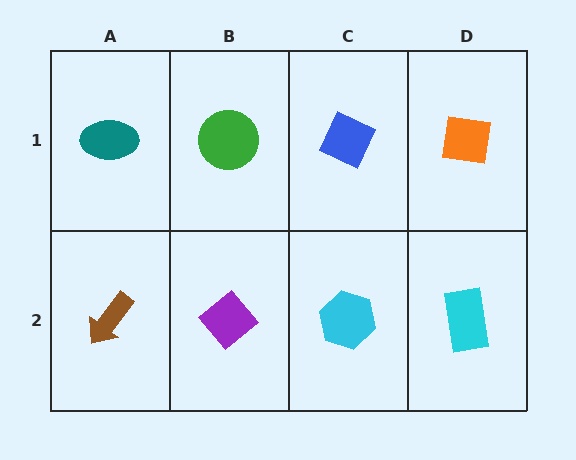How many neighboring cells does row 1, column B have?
3.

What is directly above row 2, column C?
A blue diamond.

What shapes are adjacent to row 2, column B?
A green circle (row 1, column B), a brown arrow (row 2, column A), a cyan hexagon (row 2, column C).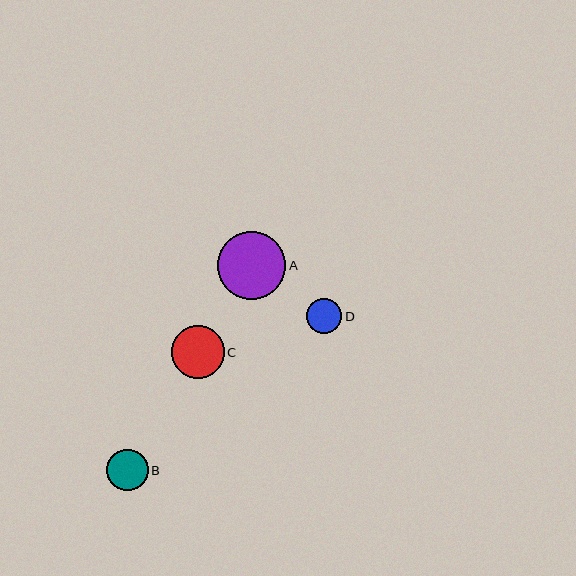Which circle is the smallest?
Circle D is the smallest with a size of approximately 35 pixels.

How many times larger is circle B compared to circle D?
Circle B is approximately 1.2 times the size of circle D.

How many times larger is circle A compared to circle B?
Circle A is approximately 1.7 times the size of circle B.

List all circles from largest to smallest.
From largest to smallest: A, C, B, D.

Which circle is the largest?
Circle A is the largest with a size of approximately 68 pixels.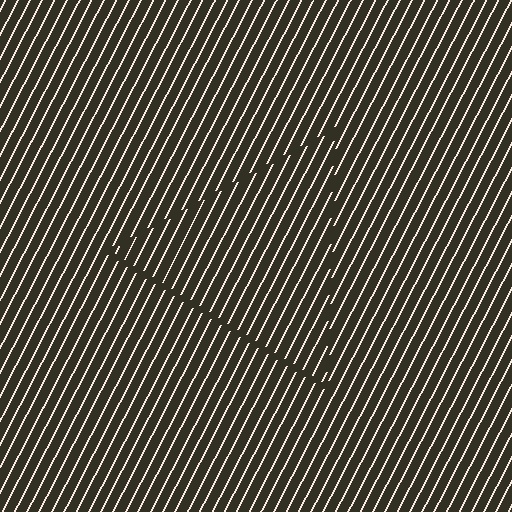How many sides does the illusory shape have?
3 sides — the line-ends trace a triangle.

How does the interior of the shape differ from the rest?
The interior of the shape contains the same grating, shifted by half a period — the contour is defined by the phase discontinuity where line-ends from the inner and outer gratings abut.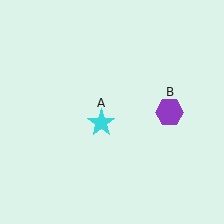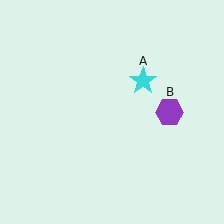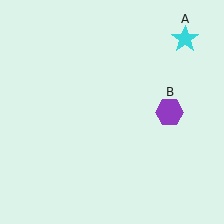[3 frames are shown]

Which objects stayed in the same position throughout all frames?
Purple hexagon (object B) remained stationary.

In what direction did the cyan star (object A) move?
The cyan star (object A) moved up and to the right.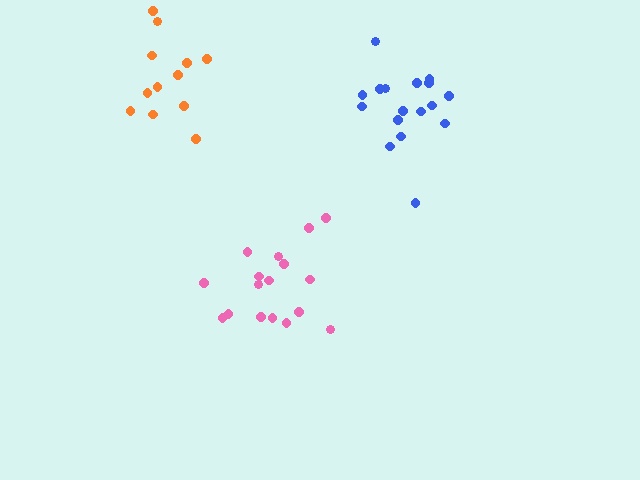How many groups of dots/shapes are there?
There are 3 groups.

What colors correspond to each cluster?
The clusters are colored: pink, blue, orange.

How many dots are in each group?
Group 1: 17 dots, Group 2: 17 dots, Group 3: 12 dots (46 total).